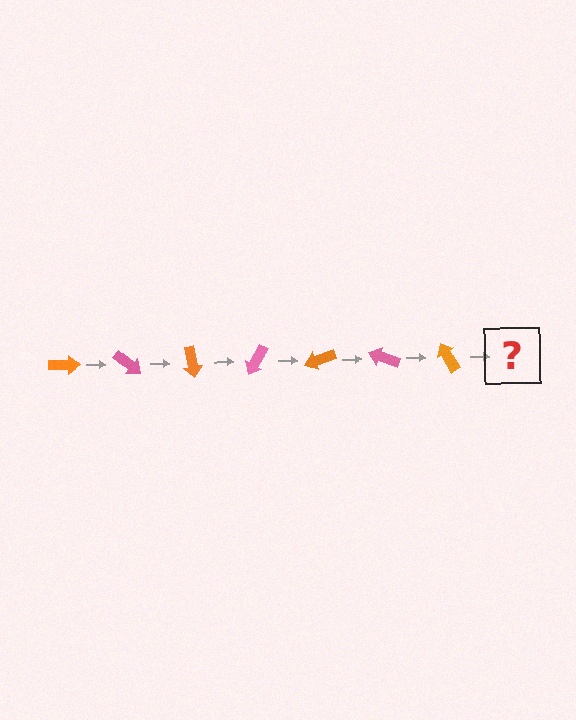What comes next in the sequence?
The next element should be a pink arrow, rotated 280 degrees from the start.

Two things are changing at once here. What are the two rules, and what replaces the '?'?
The two rules are that it rotates 40 degrees each step and the color cycles through orange and pink. The '?' should be a pink arrow, rotated 280 degrees from the start.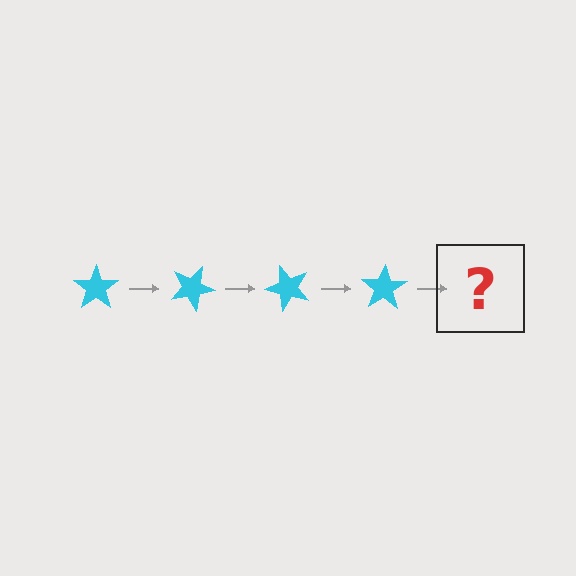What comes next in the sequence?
The next element should be a cyan star rotated 100 degrees.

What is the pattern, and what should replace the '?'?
The pattern is that the star rotates 25 degrees each step. The '?' should be a cyan star rotated 100 degrees.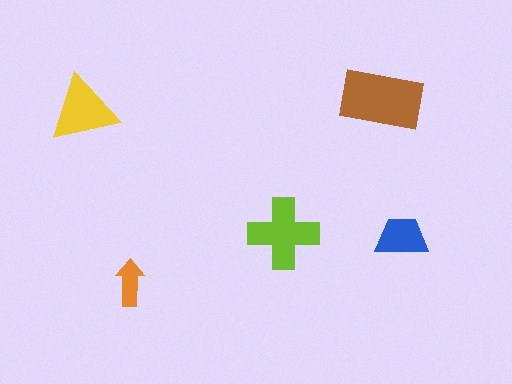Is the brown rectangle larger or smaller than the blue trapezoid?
Larger.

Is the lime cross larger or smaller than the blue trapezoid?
Larger.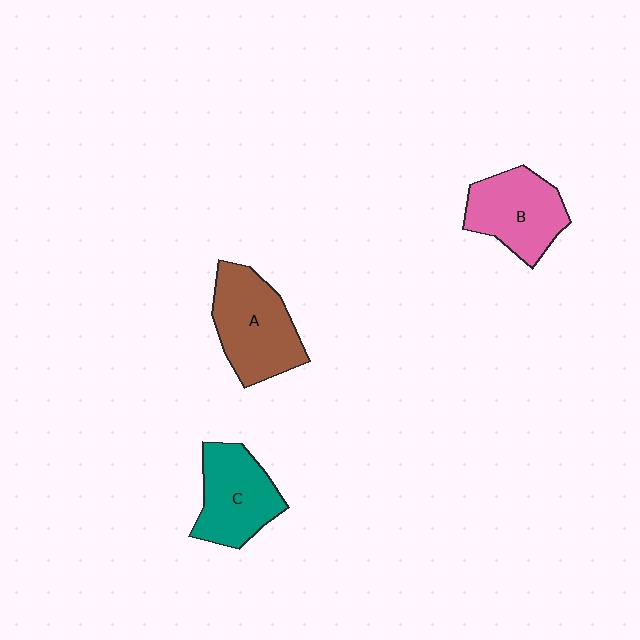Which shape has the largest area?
Shape A (brown).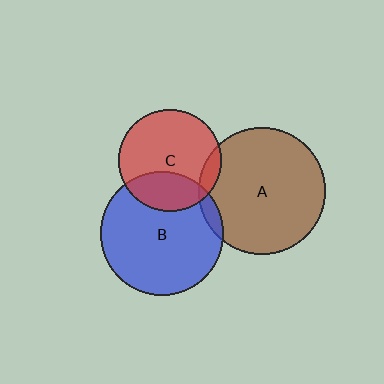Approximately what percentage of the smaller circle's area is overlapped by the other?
Approximately 10%.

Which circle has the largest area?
Circle A (brown).